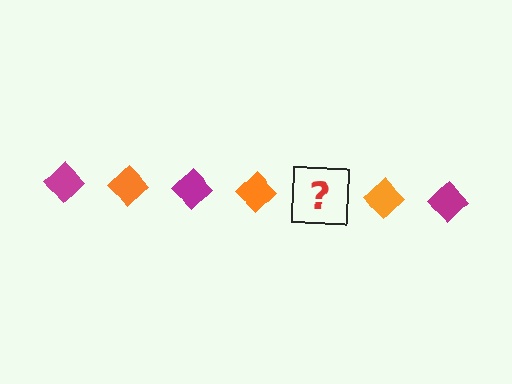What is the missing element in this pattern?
The missing element is a magenta diamond.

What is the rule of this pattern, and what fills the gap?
The rule is that the pattern cycles through magenta, orange diamonds. The gap should be filled with a magenta diamond.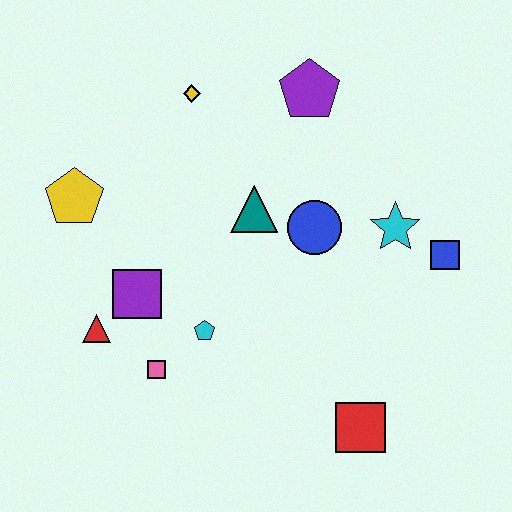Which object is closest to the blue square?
The cyan star is closest to the blue square.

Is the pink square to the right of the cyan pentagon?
No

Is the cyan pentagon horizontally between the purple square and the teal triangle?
Yes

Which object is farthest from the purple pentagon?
The red square is farthest from the purple pentagon.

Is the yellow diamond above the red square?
Yes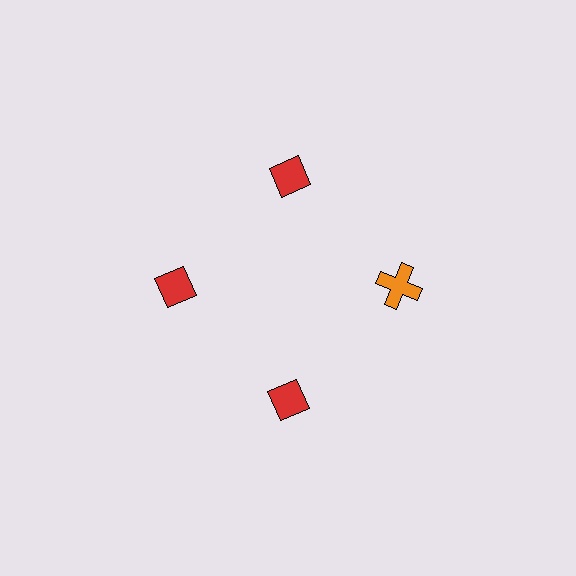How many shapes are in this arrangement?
There are 4 shapes arranged in a ring pattern.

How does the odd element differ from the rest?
It differs in both color (orange instead of red) and shape (cross instead of diamond).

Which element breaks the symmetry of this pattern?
The orange cross at roughly the 3 o'clock position breaks the symmetry. All other shapes are red diamonds.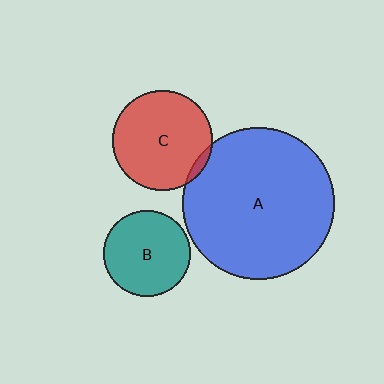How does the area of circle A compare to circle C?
Approximately 2.3 times.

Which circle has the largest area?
Circle A (blue).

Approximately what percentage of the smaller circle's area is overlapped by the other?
Approximately 5%.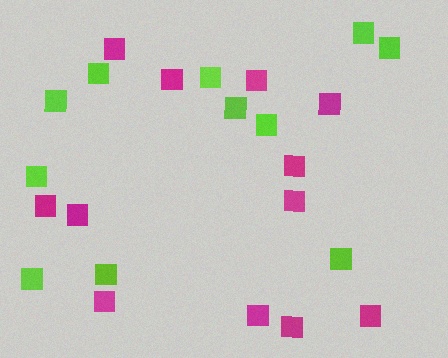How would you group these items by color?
There are 2 groups: one group of lime squares (11) and one group of magenta squares (12).